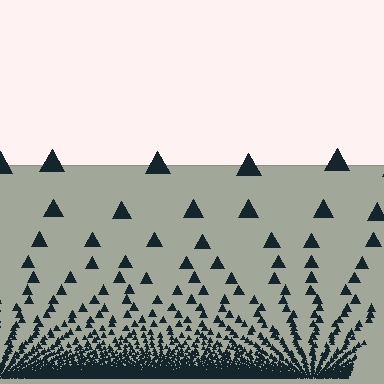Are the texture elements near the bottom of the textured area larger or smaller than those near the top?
Smaller. The gradient is inverted — elements near the bottom are smaller and denser.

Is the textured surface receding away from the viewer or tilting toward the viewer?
The surface appears to tilt toward the viewer. Texture elements get larger and sparser toward the top.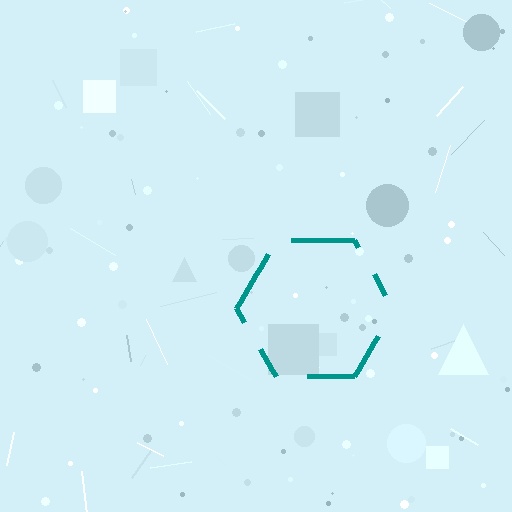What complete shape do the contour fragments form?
The contour fragments form a hexagon.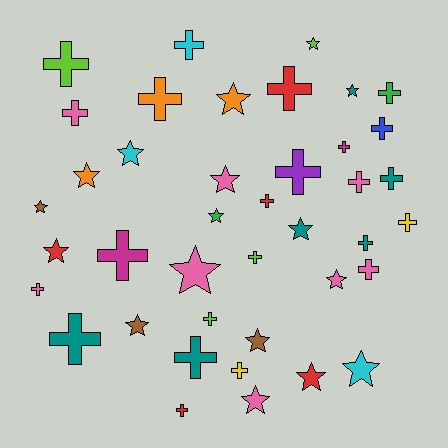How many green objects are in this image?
There are 2 green objects.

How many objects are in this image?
There are 40 objects.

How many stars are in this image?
There are 17 stars.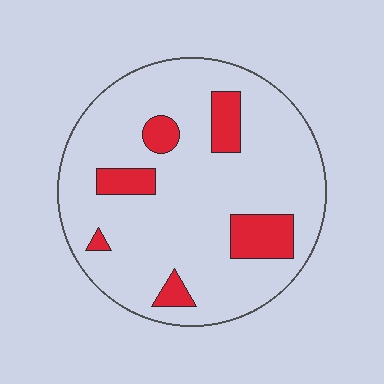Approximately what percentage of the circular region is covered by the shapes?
Approximately 15%.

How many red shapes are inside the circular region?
6.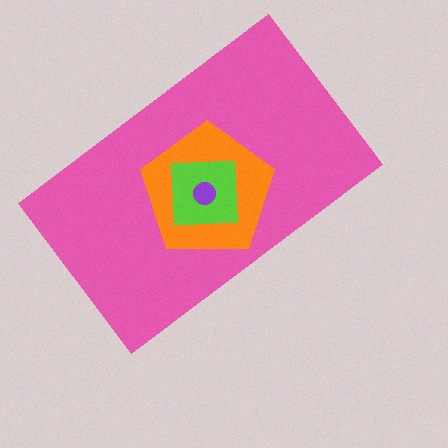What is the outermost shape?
The pink rectangle.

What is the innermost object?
The purple circle.